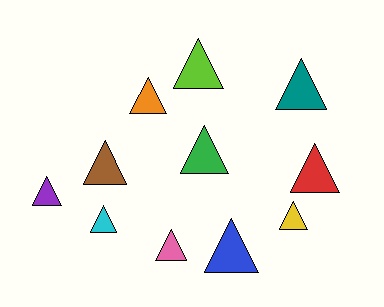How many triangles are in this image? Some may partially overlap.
There are 11 triangles.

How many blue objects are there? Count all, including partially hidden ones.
There is 1 blue object.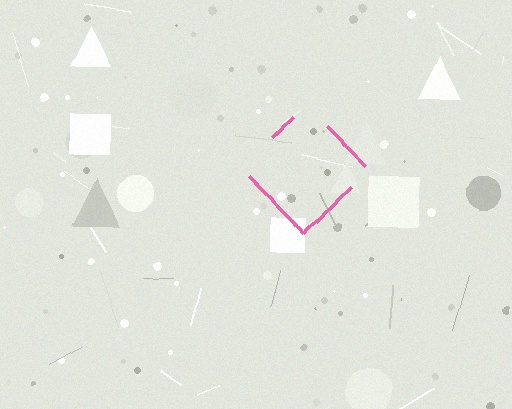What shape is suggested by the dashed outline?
The dashed outline suggests a diamond.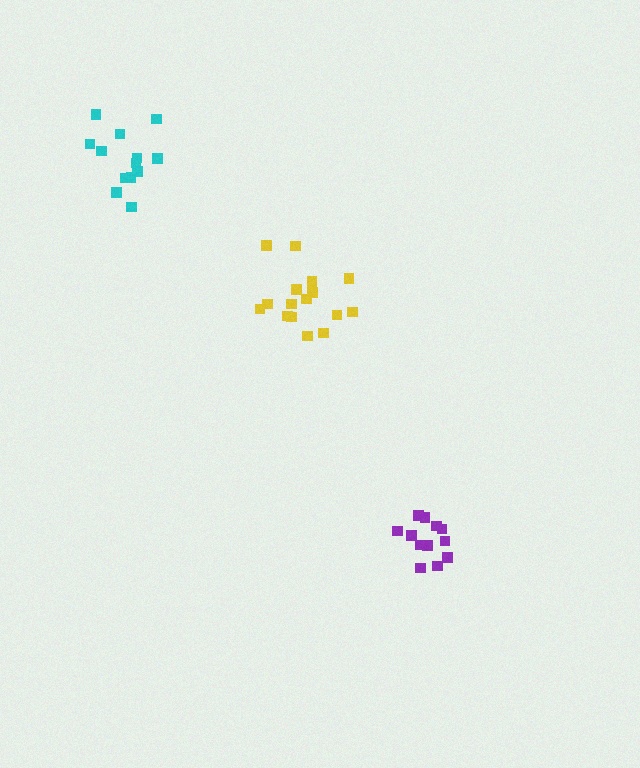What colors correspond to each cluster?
The clusters are colored: purple, cyan, yellow.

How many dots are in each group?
Group 1: 12 dots, Group 2: 13 dots, Group 3: 16 dots (41 total).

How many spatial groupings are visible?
There are 3 spatial groupings.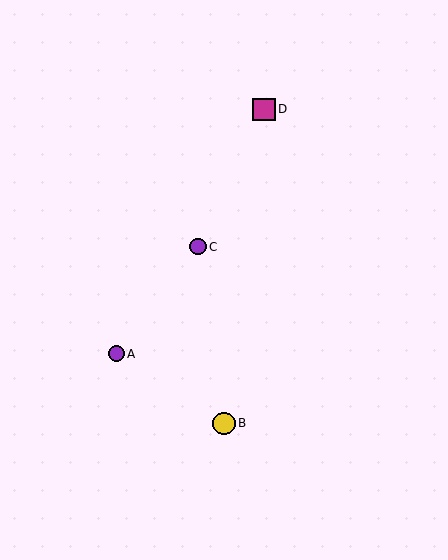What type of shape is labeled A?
Shape A is a purple circle.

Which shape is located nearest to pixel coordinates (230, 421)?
The yellow circle (labeled B) at (224, 423) is nearest to that location.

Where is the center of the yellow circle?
The center of the yellow circle is at (224, 423).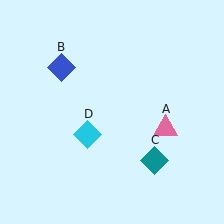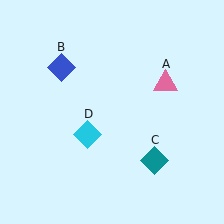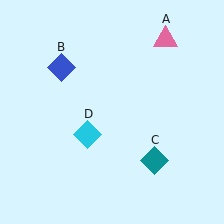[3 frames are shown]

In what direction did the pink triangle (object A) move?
The pink triangle (object A) moved up.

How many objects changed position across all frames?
1 object changed position: pink triangle (object A).